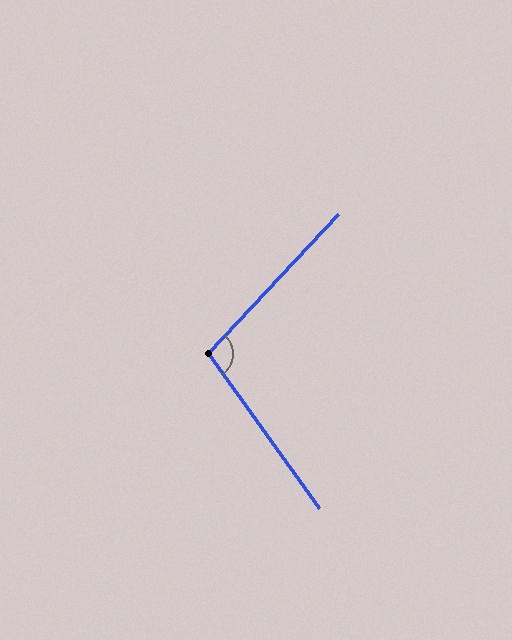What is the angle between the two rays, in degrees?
Approximately 101 degrees.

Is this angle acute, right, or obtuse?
It is obtuse.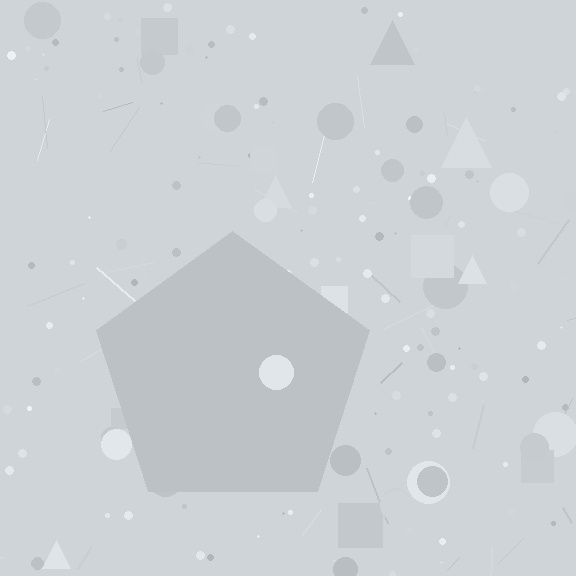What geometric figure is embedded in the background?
A pentagon is embedded in the background.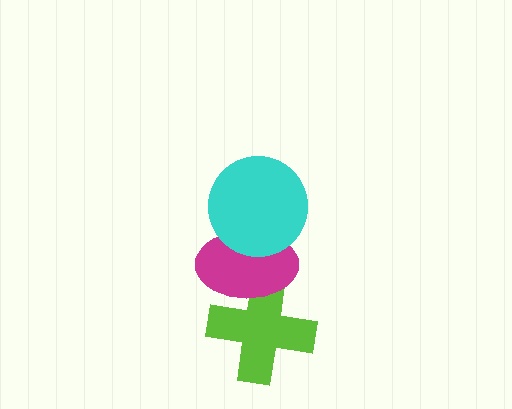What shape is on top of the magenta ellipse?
The cyan circle is on top of the magenta ellipse.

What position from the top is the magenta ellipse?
The magenta ellipse is 2nd from the top.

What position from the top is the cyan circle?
The cyan circle is 1st from the top.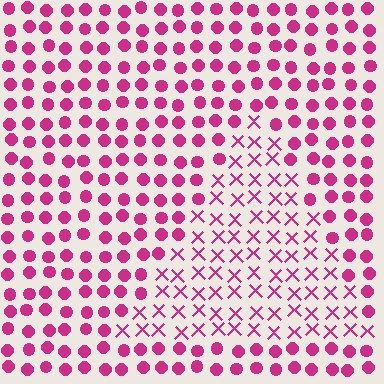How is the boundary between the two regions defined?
The boundary is defined by a change in element shape: X marks inside vs. circles outside. All elements share the same color and spacing.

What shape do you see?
I see a triangle.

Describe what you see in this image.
The image is filled with small magenta elements arranged in a uniform grid. A triangle-shaped region contains X marks, while the surrounding area contains circles. The boundary is defined purely by the change in element shape.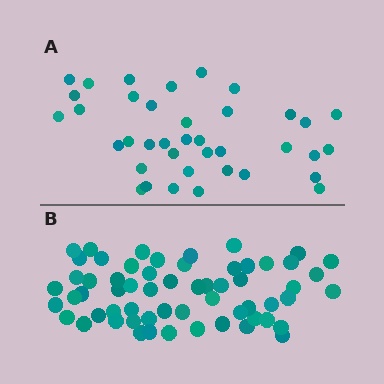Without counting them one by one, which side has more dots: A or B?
Region B (the bottom region) has more dots.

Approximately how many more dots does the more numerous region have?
Region B has approximately 20 more dots than region A.